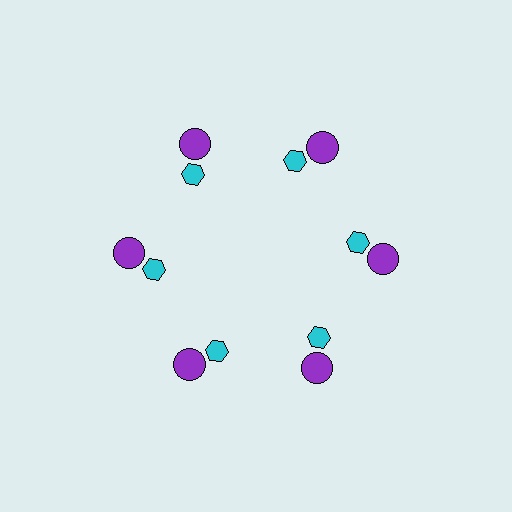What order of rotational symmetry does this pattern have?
This pattern has 6-fold rotational symmetry.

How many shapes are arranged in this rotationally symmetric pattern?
There are 12 shapes, arranged in 6 groups of 2.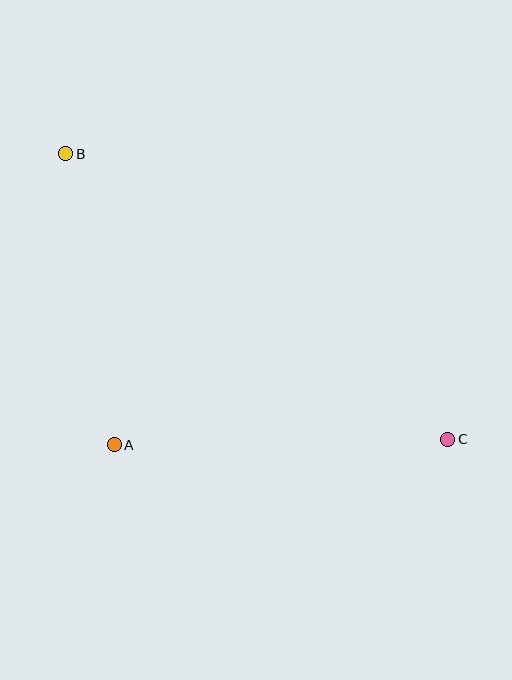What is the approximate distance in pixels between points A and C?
The distance between A and C is approximately 333 pixels.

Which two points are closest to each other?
Points A and B are closest to each other.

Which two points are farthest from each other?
Points B and C are farthest from each other.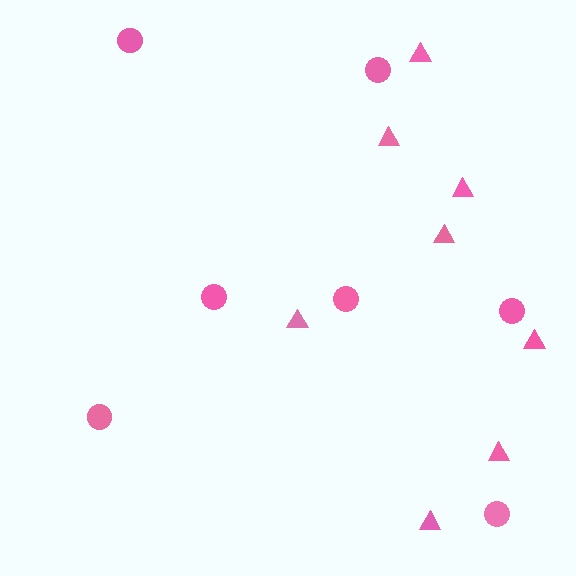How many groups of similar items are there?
There are 2 groups: one group of circles (7) and one group of triangles (8).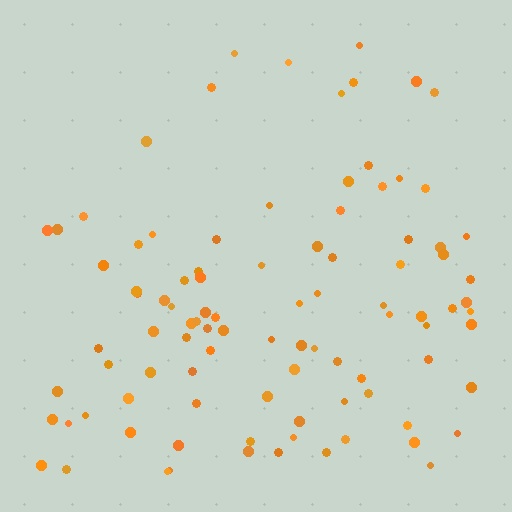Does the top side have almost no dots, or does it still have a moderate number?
Still a moderate number, just noticeably fewer than the bottom.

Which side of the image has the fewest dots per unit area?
The top.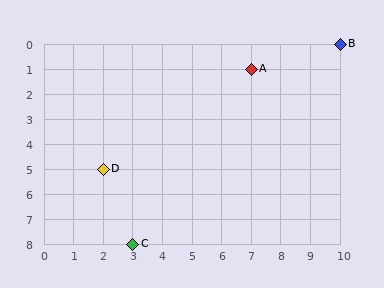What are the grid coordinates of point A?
Point A is at grid coordinates (7, 1).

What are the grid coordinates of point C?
Point C is at grid coordinates (3, 8).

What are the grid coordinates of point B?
Point B is at grid coordinates (10, 0).